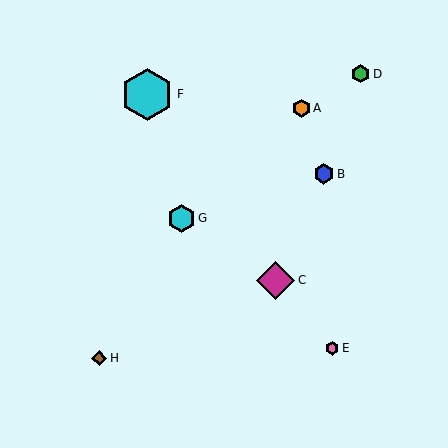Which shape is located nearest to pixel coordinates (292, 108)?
The orange hexagon (labeled A) at (301, 108) is nearest to that location.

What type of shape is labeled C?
Shape C is a magenta diamond.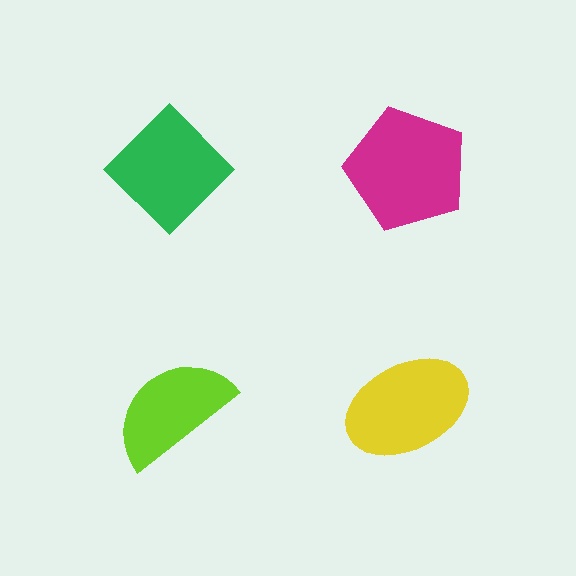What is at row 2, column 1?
A lime semicircle.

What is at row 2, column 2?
A yellow ellipse.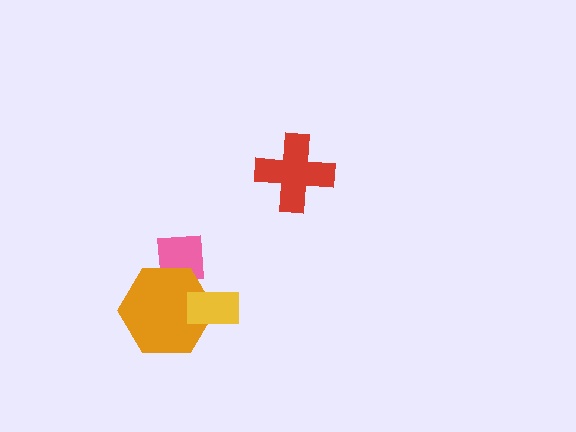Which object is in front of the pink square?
The orange hexagon is in front of the pink square.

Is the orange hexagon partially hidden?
Yes, it is partially covered by another shape.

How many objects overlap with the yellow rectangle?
1 object overlaps with the yellow rectangle.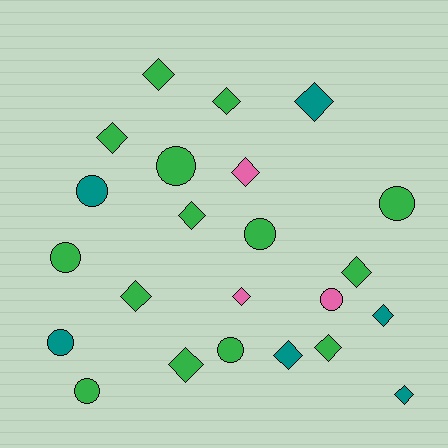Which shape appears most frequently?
Diamond, with 14 objects.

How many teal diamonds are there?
There are 4 teal diamonds.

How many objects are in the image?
There are 23 objects.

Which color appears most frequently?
Green, with 14 objects.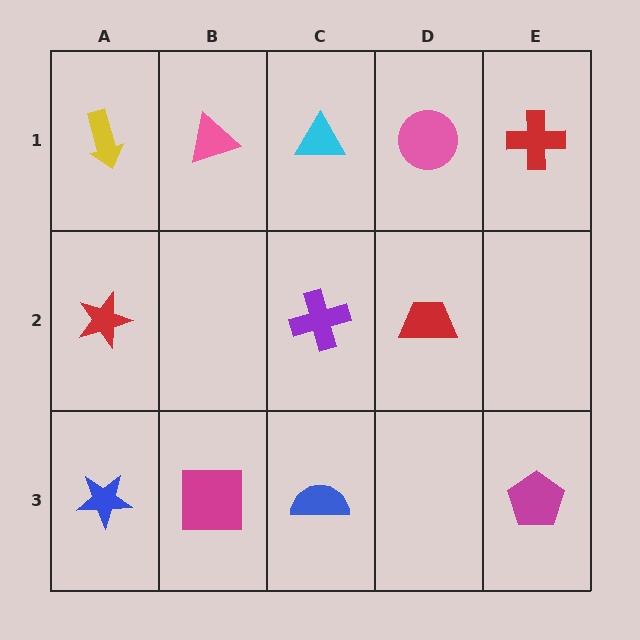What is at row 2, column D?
A red trapezoid.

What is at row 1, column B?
A pink triangle.